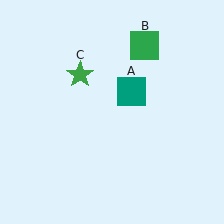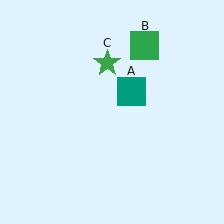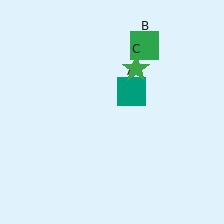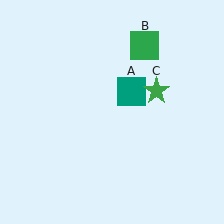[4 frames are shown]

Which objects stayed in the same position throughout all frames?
Teal square (object A) and green square (object B) remained stationary.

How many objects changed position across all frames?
1 object changed position: green star (object C).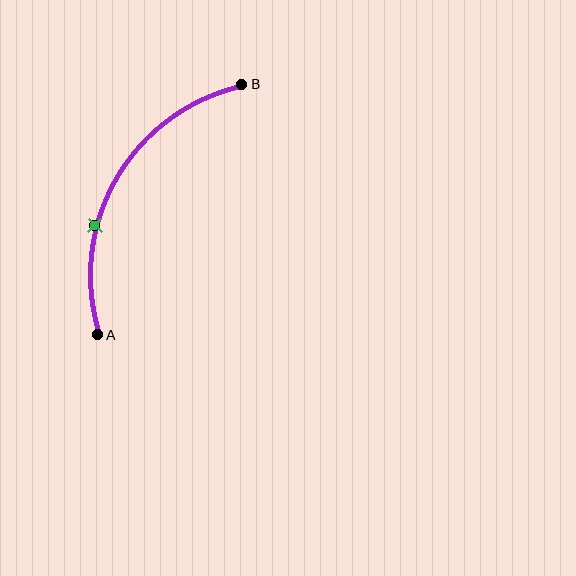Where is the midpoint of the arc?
The arc midpoint is the point on the curve farthest from the straight line joining A and B. It sits to the left of that line.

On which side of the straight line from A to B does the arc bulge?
The arc bulges to the left of the straight line connecting A and B.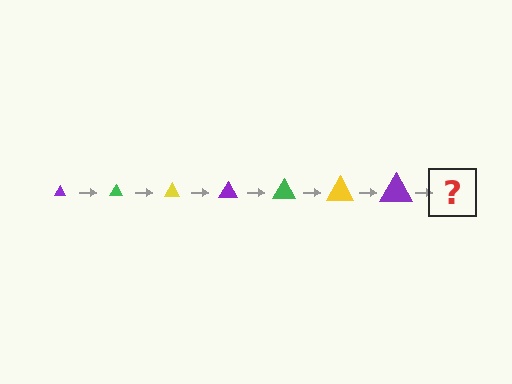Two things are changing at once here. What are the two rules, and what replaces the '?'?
The two rules are that the triangle grows larger each step and the color cycles through purple, green, and yellow. The '?' should be a green triangle, larger than the previous one.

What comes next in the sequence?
The next element should be a green triangle, larger than the previous one.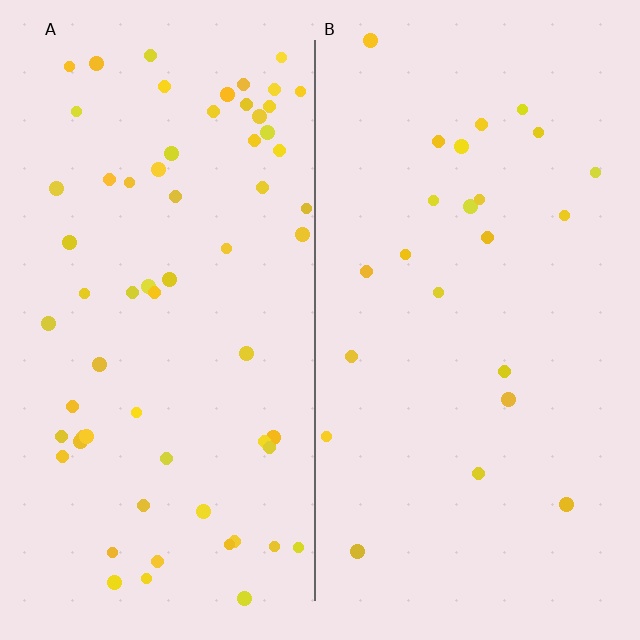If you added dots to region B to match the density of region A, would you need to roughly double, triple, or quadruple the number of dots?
Approximately triple.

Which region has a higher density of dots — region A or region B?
A (the left).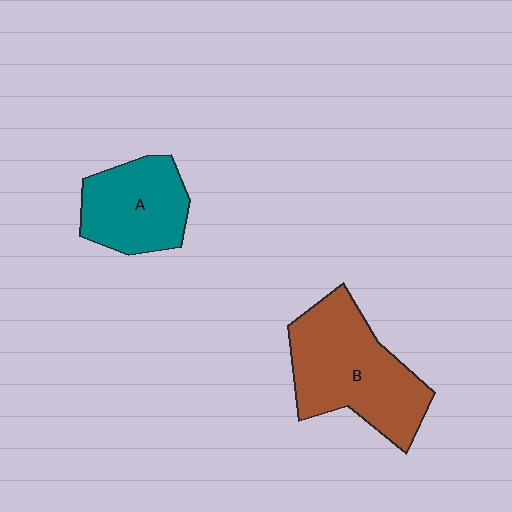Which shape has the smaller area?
Shape A (teal).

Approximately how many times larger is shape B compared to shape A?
Approximately 1.5 times.